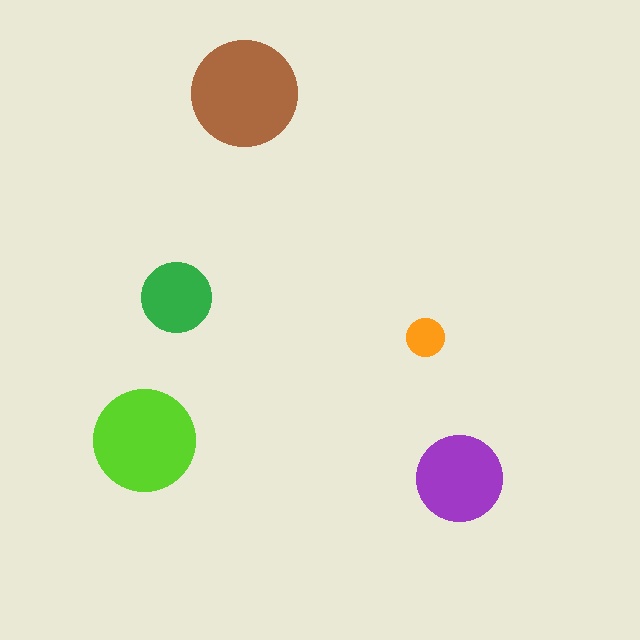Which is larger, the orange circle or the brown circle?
The brown one.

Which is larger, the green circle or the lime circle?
The lime one.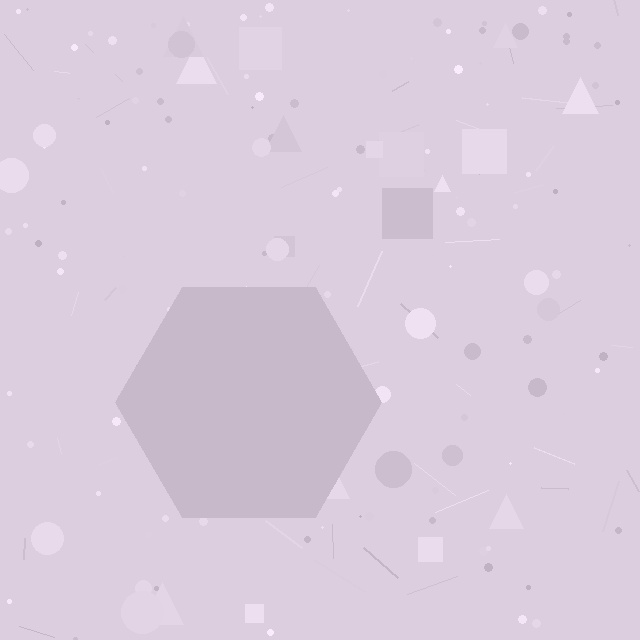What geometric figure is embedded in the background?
A hexagon is embedded in the background.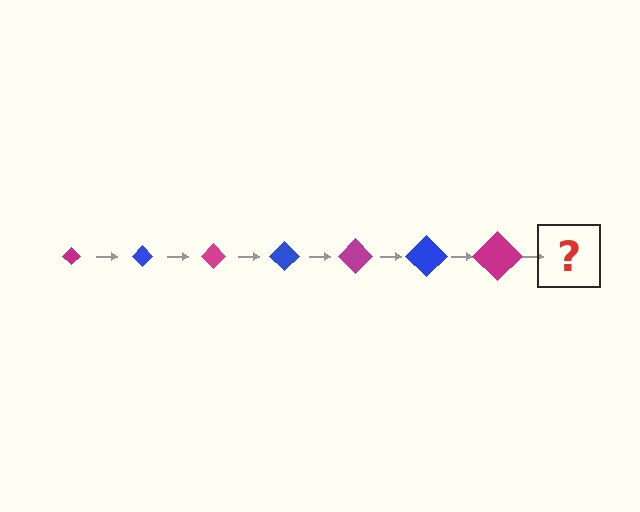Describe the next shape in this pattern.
It should be a blue diamond, larger than the previous one.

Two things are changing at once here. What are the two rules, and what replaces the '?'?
The two rules are that the diamond grows larger each step and the color cycles through magenta and blue. The '?' should be a blue diamond, larger than the previous one.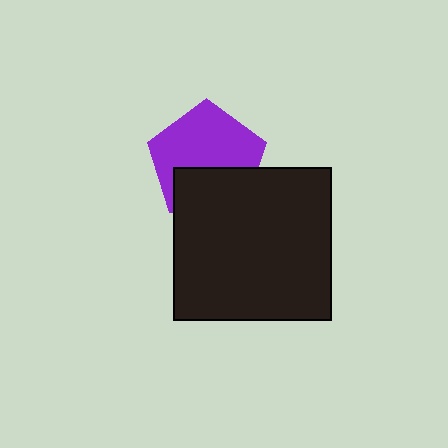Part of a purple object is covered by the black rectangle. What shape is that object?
It is a pentagon.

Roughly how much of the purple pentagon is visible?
About half of it is visible (roughly 63%).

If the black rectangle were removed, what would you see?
You would see the complete purple pentagon.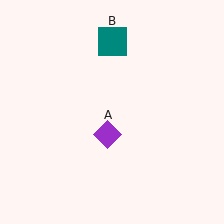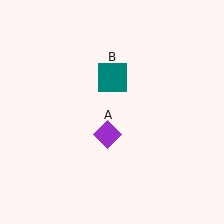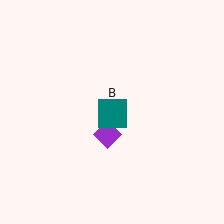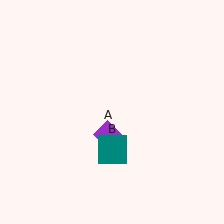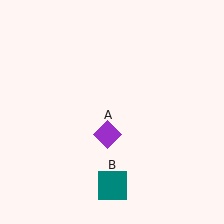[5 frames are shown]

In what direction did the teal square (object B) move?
The teal square (object B) moved down.